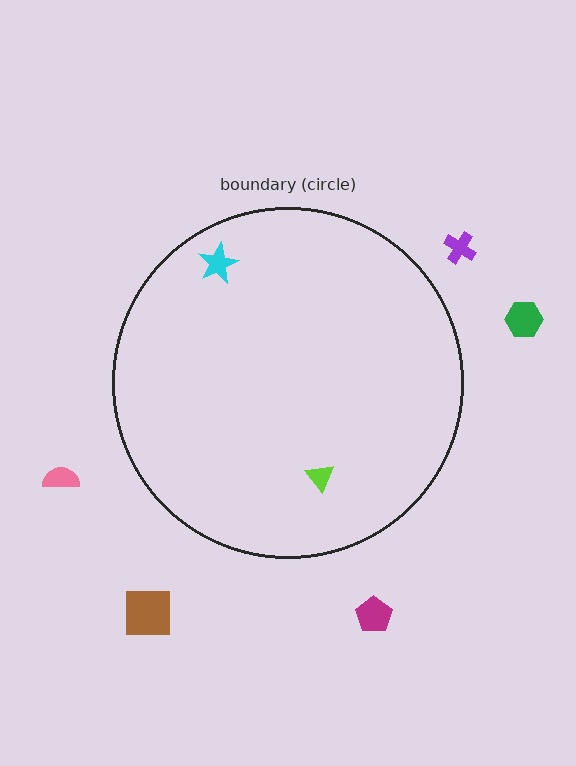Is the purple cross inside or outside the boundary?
Outside.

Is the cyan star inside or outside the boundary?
Inside.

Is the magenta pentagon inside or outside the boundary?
Outside.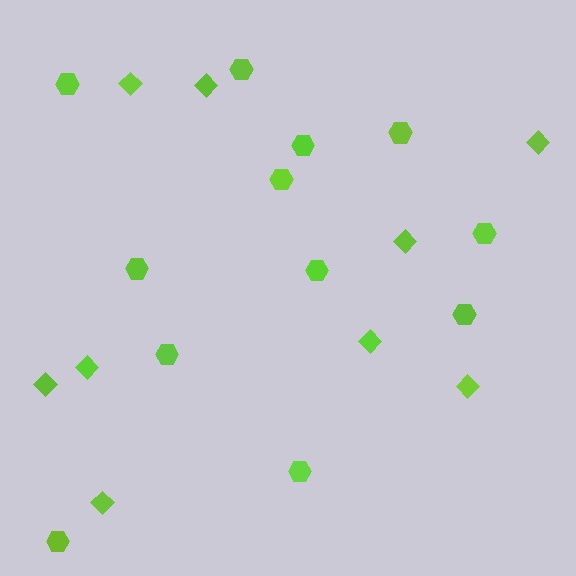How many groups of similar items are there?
There are 2 groups: one group of diamonds (9) and one group of hexagons (12).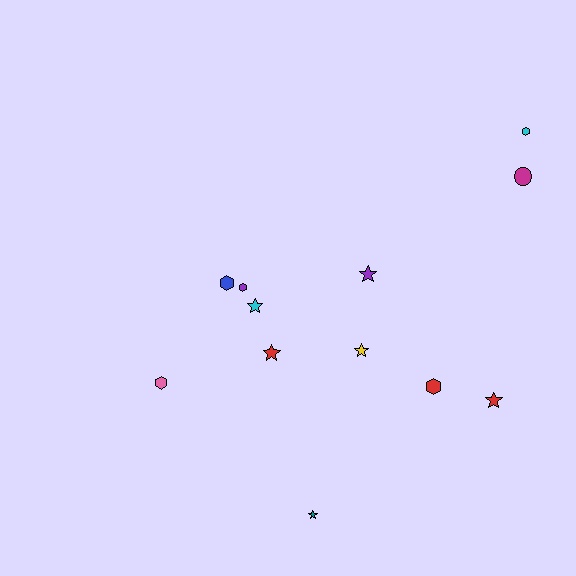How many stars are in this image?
There are 6 stars.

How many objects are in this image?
There are 12 objects.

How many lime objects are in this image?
There are no lime objects.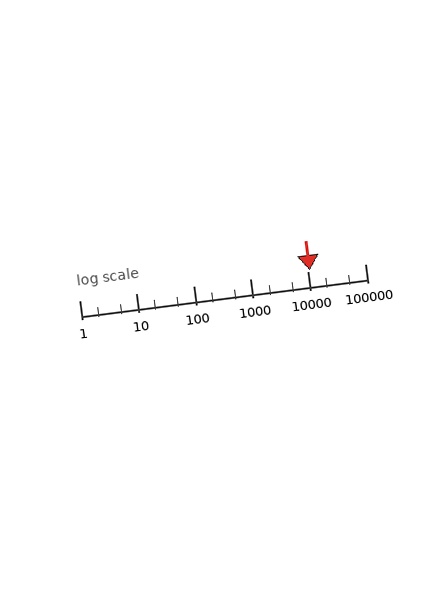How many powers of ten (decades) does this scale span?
The scale spans 5 decades, from 1 to 100000.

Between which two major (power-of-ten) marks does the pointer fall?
The pointer is between 10000 and 100000.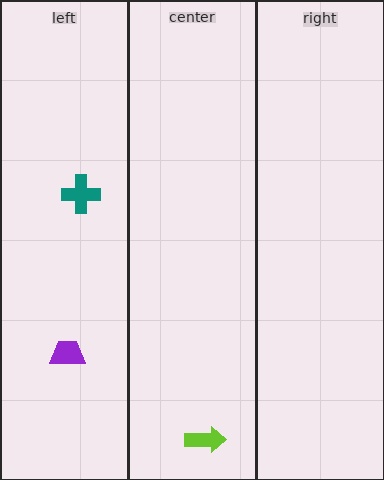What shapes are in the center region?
The lime arrow.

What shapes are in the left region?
The purple trapezoid, the teal cross.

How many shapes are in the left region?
2.